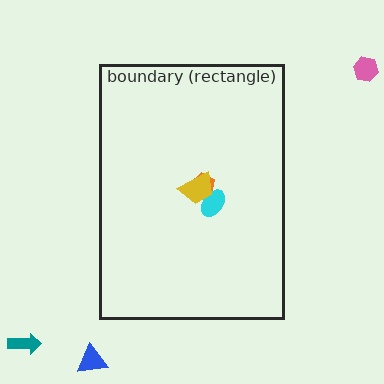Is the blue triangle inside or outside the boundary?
Outside.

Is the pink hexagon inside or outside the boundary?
Outside.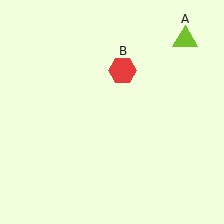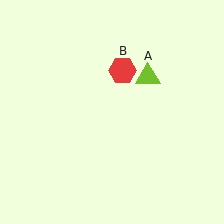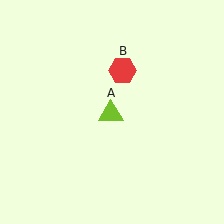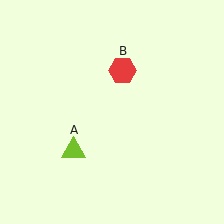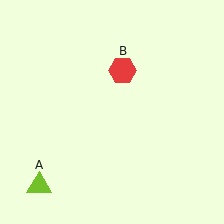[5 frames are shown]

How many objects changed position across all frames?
1 object changed position: lime triangle (object A).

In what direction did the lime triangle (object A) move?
The lime triangle (object A) moved down and to the left.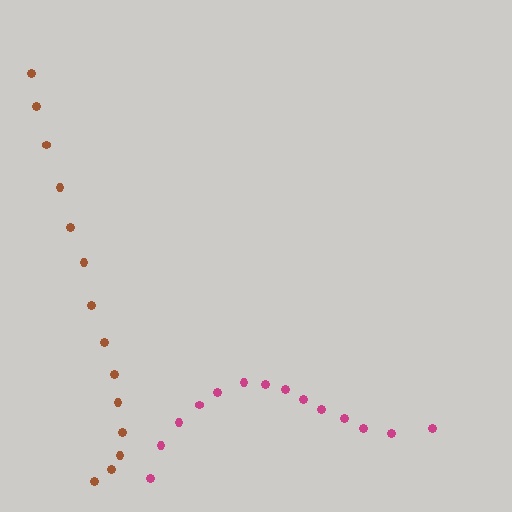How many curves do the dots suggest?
There are 2 distinct paths.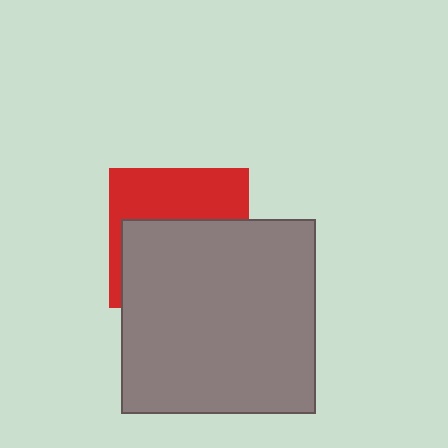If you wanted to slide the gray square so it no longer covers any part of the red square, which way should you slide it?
Slide it down — that is the most direct way to separate the two shapes.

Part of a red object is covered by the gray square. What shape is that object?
It is a square.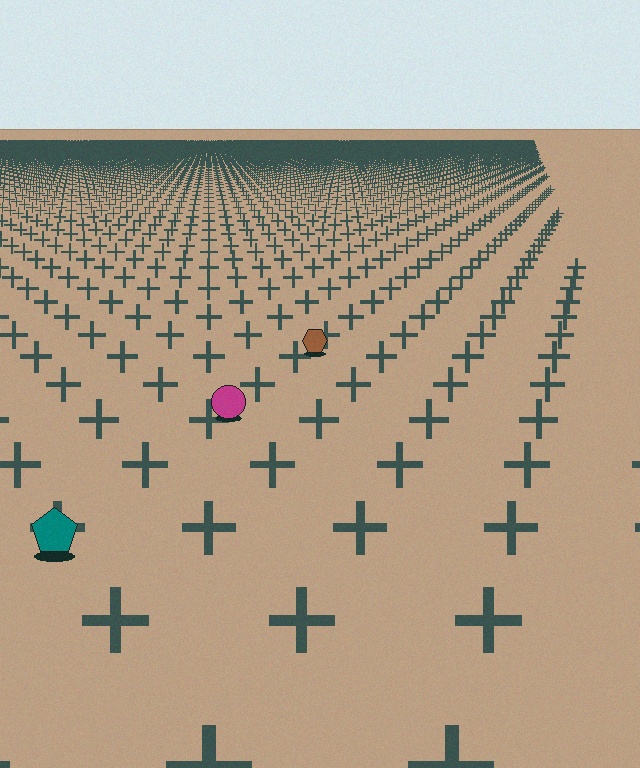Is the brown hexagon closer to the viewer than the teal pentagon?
No. The teal pentagon is closer — you can tell from the texture gradient: the ground texture is coarser near it.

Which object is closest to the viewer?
The teal pentagon is closest. The texture marks near it are larger and more spread out.